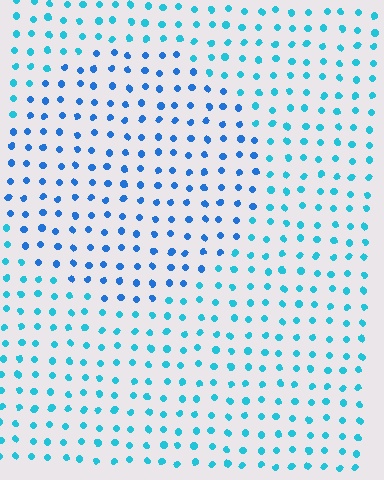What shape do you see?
I see a circle.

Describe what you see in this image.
The image is filled with small cyan elements in a uniform arrangement. A circle-shaped region is visible where the elements are tinted to a slightly different hue, forming a subtle color boundary.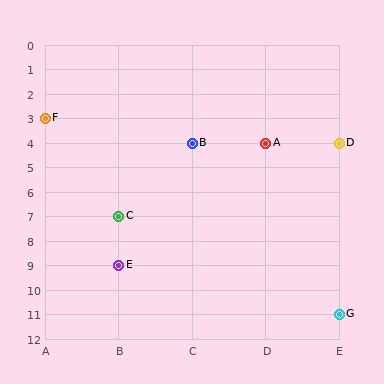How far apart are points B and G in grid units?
Points B and G are 2 columns and 7 rows apart (about 7.3 grid units diagonally).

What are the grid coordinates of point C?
Point C is at grid coordinates (B, 7).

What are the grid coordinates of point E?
Point E is at grid coordinates (B, 9).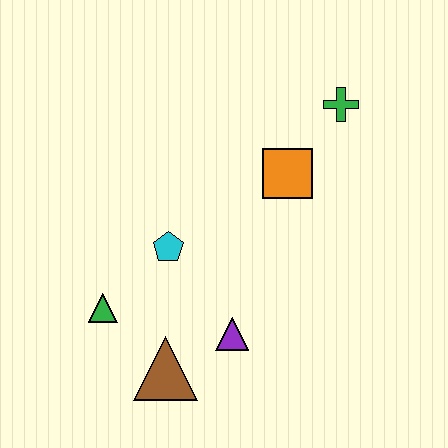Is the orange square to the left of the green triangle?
No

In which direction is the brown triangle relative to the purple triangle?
The brown triangle is to the left of the purple triangle.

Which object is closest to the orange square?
The green cross is closest to the orange square.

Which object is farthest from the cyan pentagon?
The green cross is farthest from the cyan pentagon.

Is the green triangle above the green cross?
No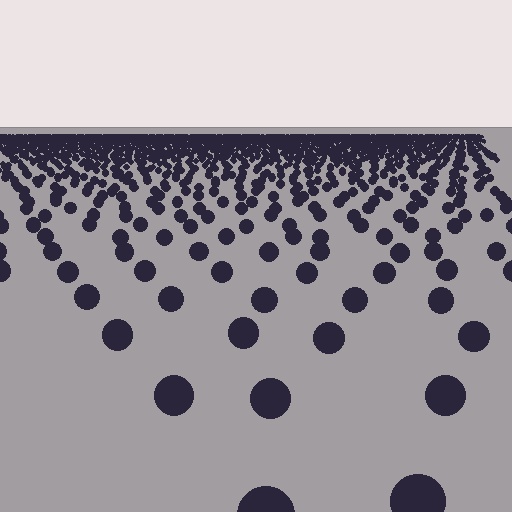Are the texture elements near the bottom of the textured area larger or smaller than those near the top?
Larger. Near the bottom, elements are closer to the viewer and appear at a bigger on-screen size.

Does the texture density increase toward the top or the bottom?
Density increases toward the top.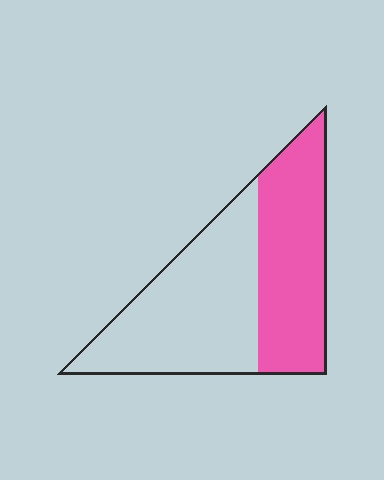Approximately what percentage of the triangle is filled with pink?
Approximately 45%.